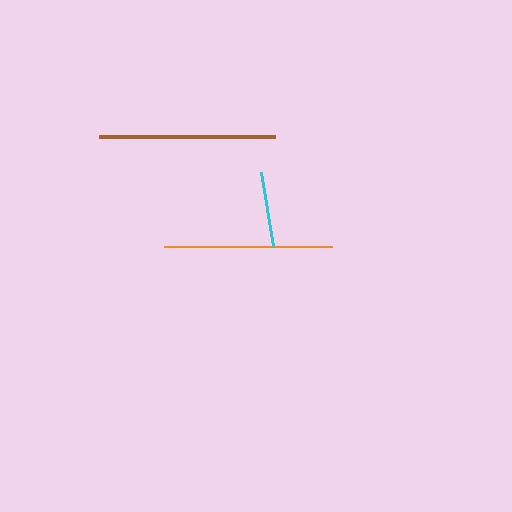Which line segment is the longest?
The brown line is the longest at approximately 176 pixels.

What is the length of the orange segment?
The orange segment is approximately 169 pixels long.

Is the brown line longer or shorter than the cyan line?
The brown line is longer than the cyan line.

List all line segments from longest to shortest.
From longest to shortest: brown, orange, cyan.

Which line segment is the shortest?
The cyan line is the shortest at approximately 75 pixels.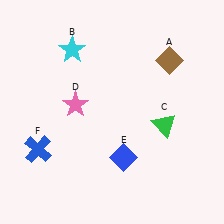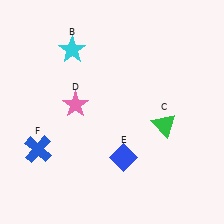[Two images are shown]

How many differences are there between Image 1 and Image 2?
There is 1 difference between the two images.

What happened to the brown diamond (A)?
The brown diamond (A) was removed in Image 2. It was in the top-right area of Image 1.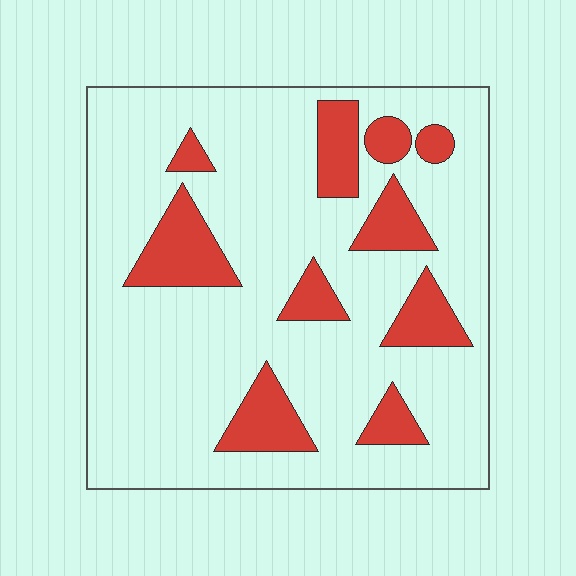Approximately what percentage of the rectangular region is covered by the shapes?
Approximately 20%.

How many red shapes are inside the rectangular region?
10.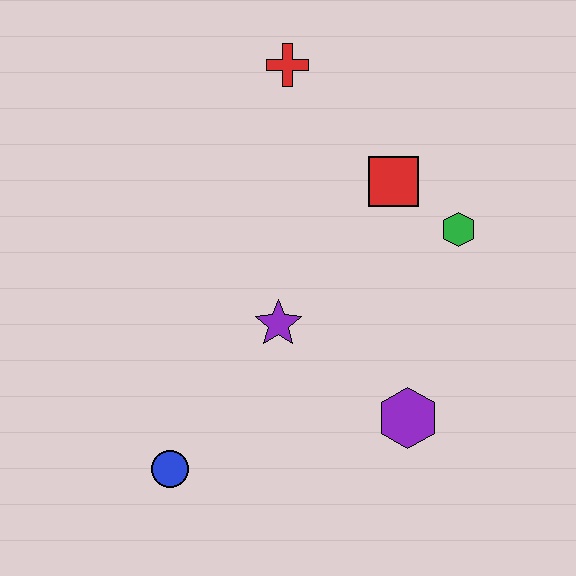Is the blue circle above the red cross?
No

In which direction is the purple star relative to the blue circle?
The purple star is above the blue circle.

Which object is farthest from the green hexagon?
The blue circle is farthest from the green hexagon.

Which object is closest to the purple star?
The purple hexagon is closest to the purple star.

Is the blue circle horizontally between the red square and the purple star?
No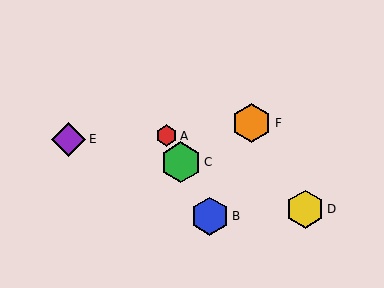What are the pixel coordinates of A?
Object A is at (167, 136).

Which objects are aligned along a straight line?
Objects A, B, C are aligned along a straight line.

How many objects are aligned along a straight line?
3 objects (A, B, C) are aligned along a straight line.